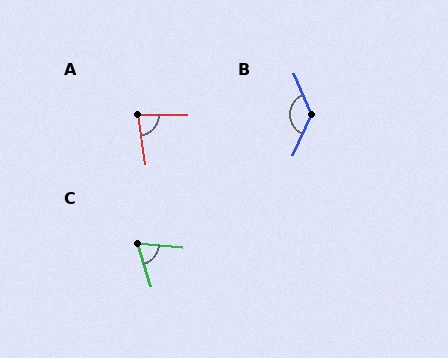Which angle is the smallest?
C, at approximately 67 degrees.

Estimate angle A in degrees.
Approximately 82 degrees.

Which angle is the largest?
B, at approximately 133 degrees.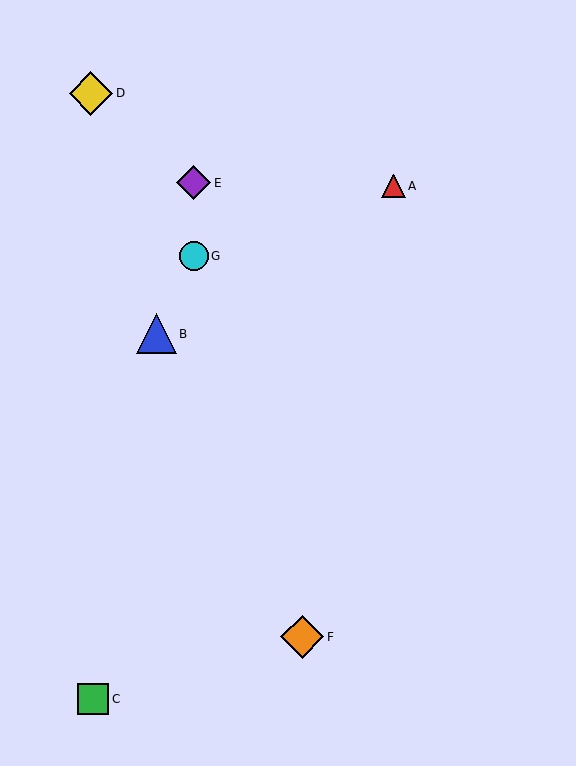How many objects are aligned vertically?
2 objects (E, G) are aligned vertically.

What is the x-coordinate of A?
Object A is at x≈394.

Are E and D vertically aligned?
No, E is at x≈194 and D is at x≈91.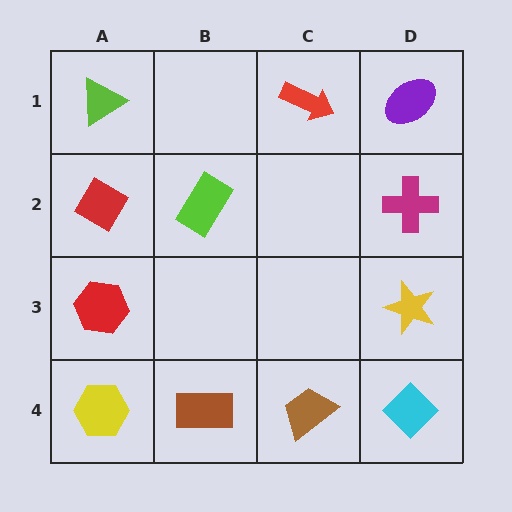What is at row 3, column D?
A yellow star.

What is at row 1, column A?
A lime triangle.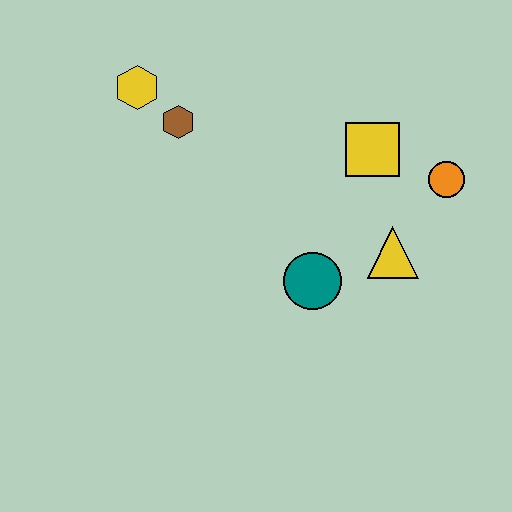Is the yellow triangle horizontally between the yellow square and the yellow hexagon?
No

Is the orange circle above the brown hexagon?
No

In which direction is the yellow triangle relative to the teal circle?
The yellow triangle is to the right of the teal circle.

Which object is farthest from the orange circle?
The yellow hexagon is farthest from the orange circle.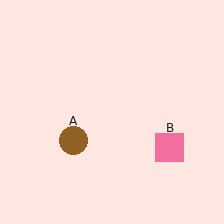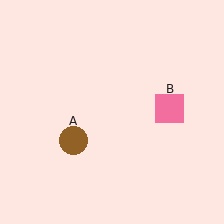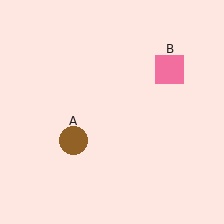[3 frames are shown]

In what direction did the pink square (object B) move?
The pink square (object B) moved up.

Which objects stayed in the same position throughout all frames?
Brown circle (object A) remained stationary.